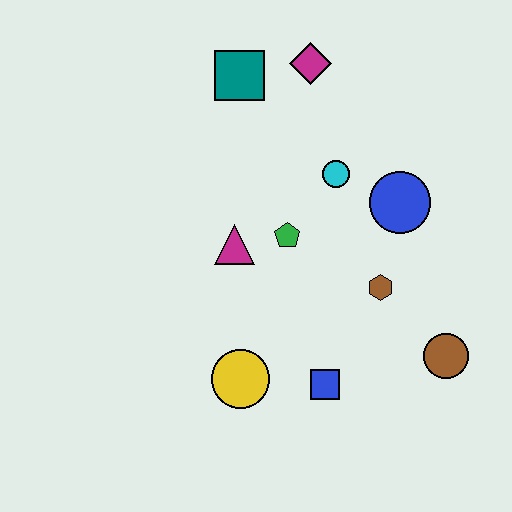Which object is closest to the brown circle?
The brown hexagon is closest to the brown circle.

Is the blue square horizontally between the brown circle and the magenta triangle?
Yes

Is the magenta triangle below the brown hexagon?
No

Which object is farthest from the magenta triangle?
The brown circle is farthest from the magenta triangle.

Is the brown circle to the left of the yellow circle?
No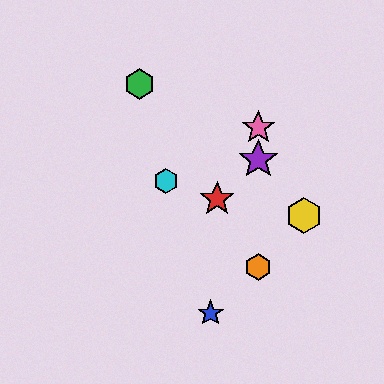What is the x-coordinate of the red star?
The red star is at x≈217.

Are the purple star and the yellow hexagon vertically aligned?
No, the purple star is at x≈258 and the yellow hexagon is at x≈304.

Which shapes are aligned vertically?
The purple star, the orange hexagon, the pink star are aligned vertically.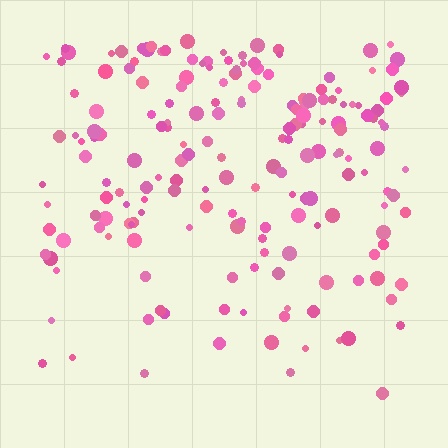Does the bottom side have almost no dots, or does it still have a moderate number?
Still a moderate number, just noticeably fewer than the top.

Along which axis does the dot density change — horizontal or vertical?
Vertical.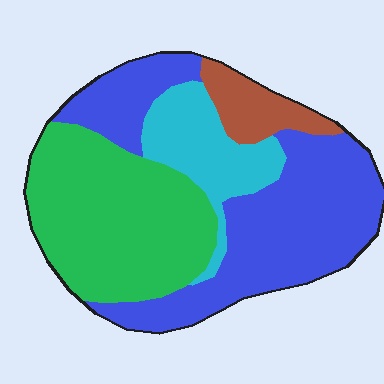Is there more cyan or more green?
Green.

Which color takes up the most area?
Blue, at roughly 40%.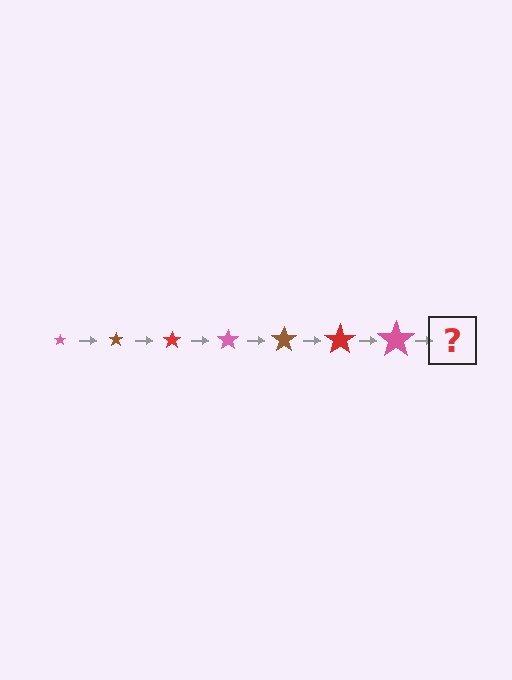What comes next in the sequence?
The next element should be a brown star, larger than the previous one.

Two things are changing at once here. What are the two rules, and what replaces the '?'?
The two rules are that the star grows larger each step and the color cycles through pink, brown, and red. The '?' should be a brown star, larger than the previous one.